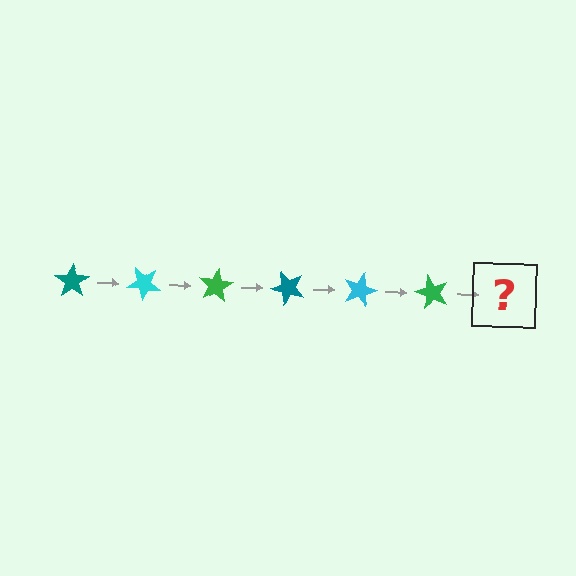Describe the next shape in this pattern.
It should be a teal star, rotated 240 degrees from the start.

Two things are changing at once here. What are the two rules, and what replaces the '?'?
The two rules are that it rotates 40 degrees each step and the color cycles through teal, cyan, and green. The '?' should be a teal star, rotated 240 degrees from the start.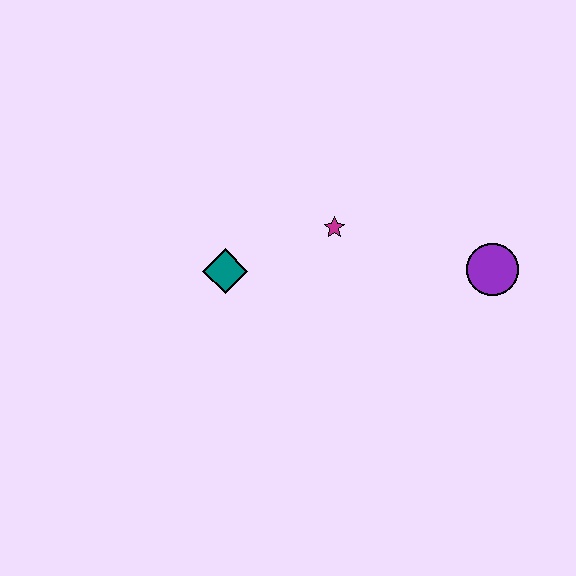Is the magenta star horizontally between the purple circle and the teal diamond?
Yes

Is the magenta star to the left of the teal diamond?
No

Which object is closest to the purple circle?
The magenta star is closest to the purple circle.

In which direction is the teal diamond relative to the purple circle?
The teal diamond is to the left of the purple circle.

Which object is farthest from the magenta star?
The purple circle is farthest from the magenta star.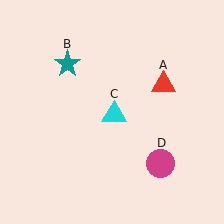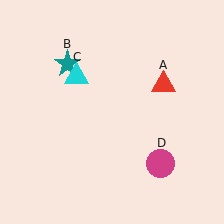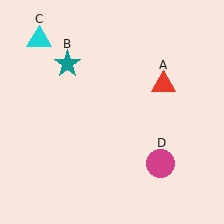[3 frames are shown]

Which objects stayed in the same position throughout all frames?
Red triangle (object A) and teal star (object B) and magenta circle (object D) remained stationary.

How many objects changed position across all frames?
1 object changed position: cyan triangle (object C).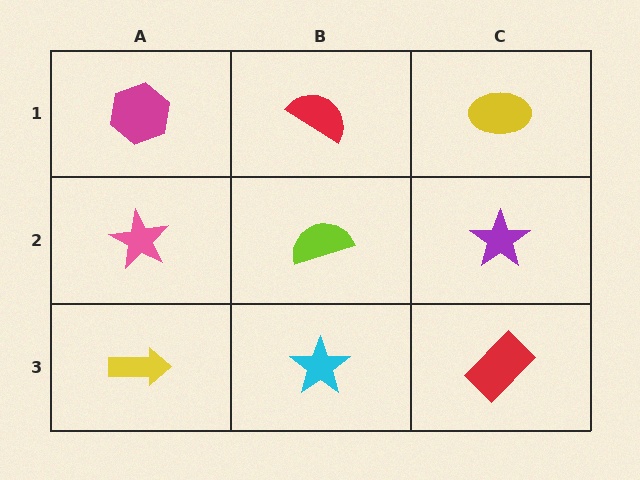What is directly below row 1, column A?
A pink star.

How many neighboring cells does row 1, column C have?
2.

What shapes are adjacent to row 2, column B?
A red semicircle (row 1, column B), a cyan star (row 3, column B), a pink star (row 2, column A), a purple star (row 2, column C).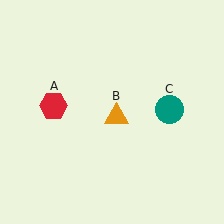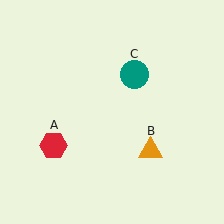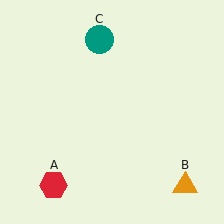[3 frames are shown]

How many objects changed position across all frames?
3 objects changed position: red hexagon (object A), orange triangle (object B), teal circle (object C).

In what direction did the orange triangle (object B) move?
The orange triangle (object B) moved down and to the right.